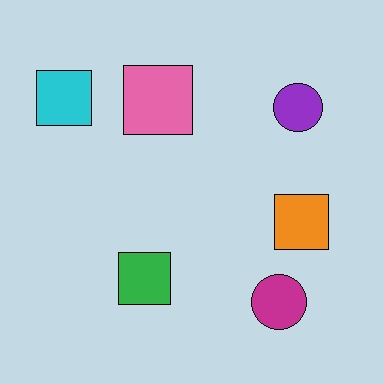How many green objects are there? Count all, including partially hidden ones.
There is 1 green object.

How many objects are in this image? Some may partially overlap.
There are 6 objects.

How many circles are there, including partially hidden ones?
There are 2 circles.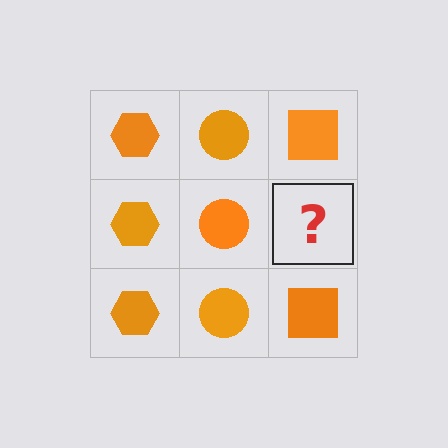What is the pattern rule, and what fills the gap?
The rule is that each column has a consistent shape. The gap should be filled with an orange square.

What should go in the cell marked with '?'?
The missing cell should contain an orange square.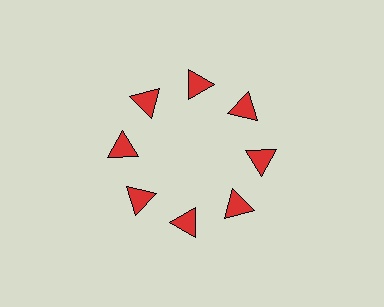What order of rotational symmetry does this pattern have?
This pattern has 8-fold rotational symmetry.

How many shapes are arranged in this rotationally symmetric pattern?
There are 8 shapes, arranged in 8 groups of 1.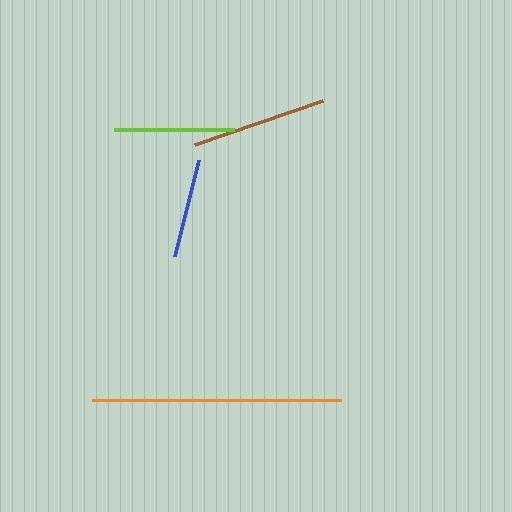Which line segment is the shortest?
The blue line is the shortest at approximately 99 pixels.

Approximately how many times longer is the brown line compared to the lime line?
The brown line is approximately 1.1 times the length of the lime line.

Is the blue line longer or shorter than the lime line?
The lime line is longer than the blue line.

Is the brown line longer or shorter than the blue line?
The brown line is longer than the blue line.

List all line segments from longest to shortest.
From longest to shortest: orange, brown, lime, blue.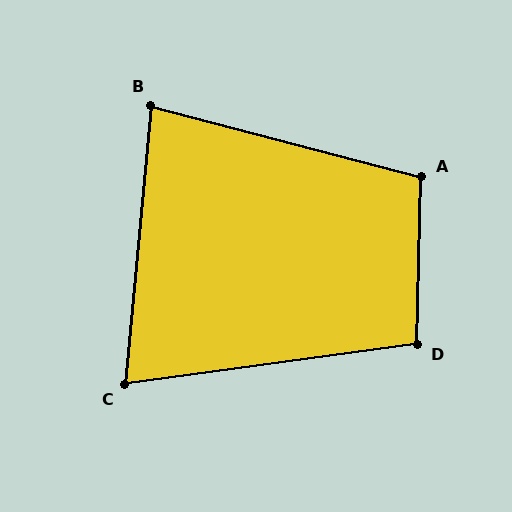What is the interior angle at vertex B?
Approximately 81 degrees (acute).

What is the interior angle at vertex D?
Approximately 99 degrees (obtuse).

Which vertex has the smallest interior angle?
C, at approximately 77 degrees.